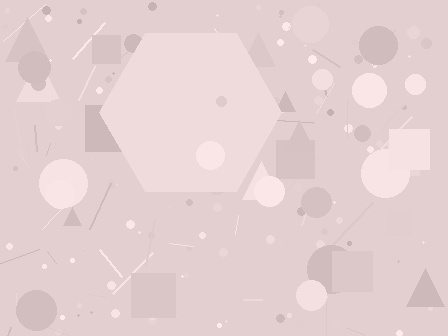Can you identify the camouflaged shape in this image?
The camouflaged shape is a hexagon.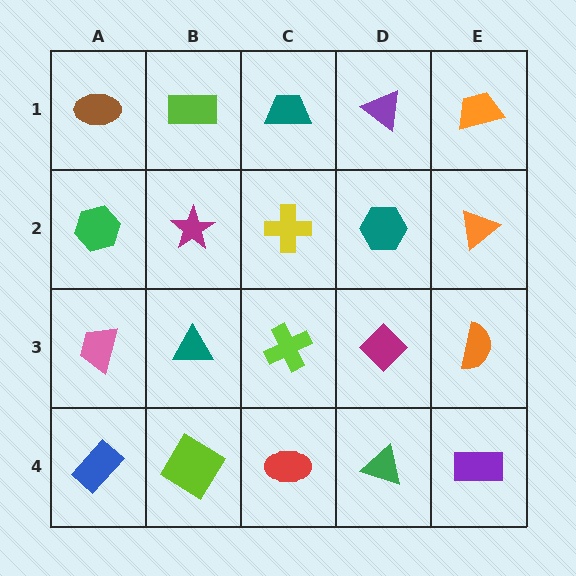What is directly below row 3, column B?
A lime diamond.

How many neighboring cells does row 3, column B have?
4.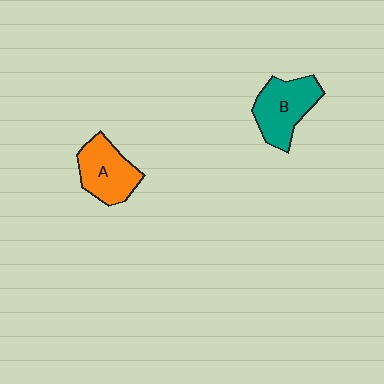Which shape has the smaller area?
Shape A (orange).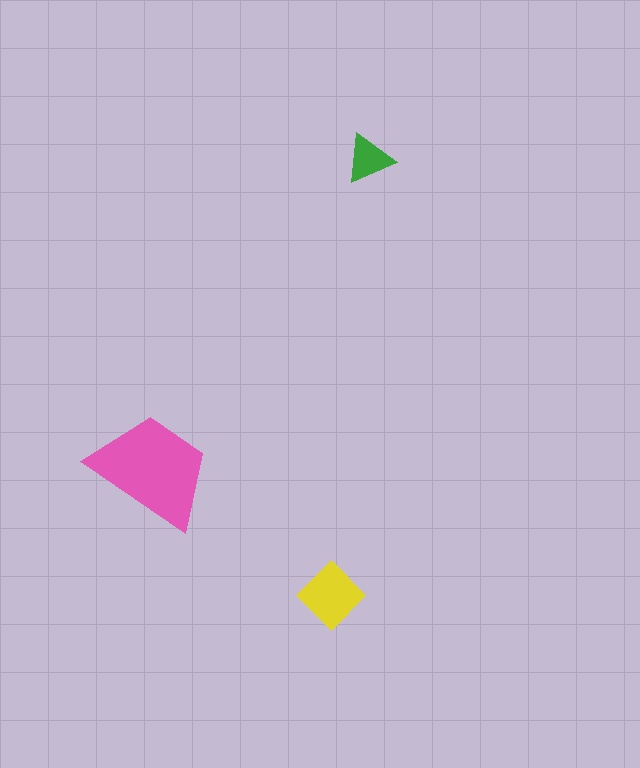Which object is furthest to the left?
The pink trapezoid is leftmost.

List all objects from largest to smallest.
The pink trapezoid, the yellow diamond, the green triangle.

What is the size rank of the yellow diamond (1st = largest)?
2nd.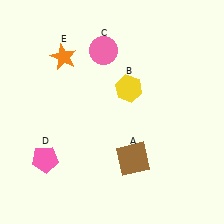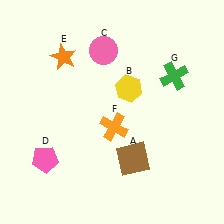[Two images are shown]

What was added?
An orange cross (F), a green cross (G) were added in Image 2.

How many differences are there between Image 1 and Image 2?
There are 2 differences between the two images.